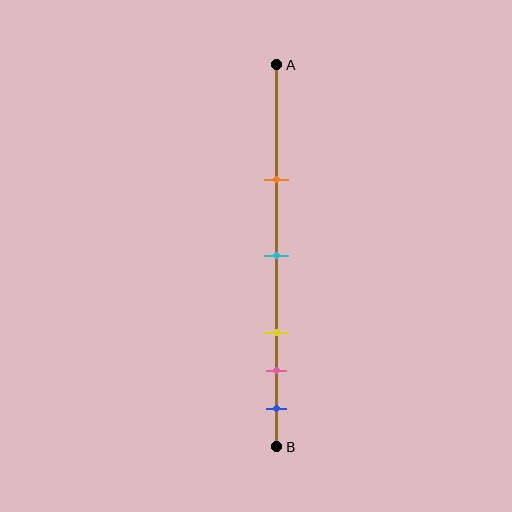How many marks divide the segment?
There are 5 marks dividing the segment.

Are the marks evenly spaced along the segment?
No, the marks are not evenly spaced.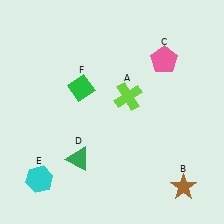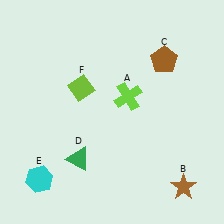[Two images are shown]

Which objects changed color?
C changed from pink to brown. F changed from green to lime.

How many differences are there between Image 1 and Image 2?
There are 2 differences between the two images.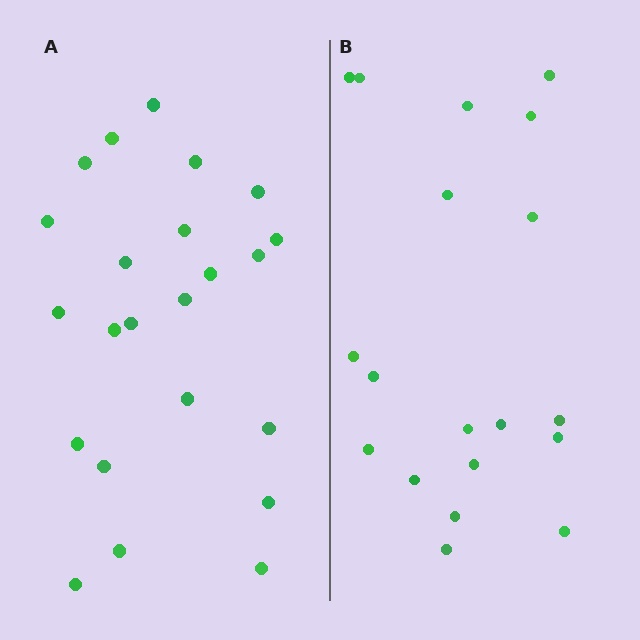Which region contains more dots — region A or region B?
Region A (the left region) has more dots.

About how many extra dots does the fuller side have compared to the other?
Region A has about 4 more dots than region B.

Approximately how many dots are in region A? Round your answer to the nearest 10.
About 20 dots. (The exact count is 23, which rounds to 20.)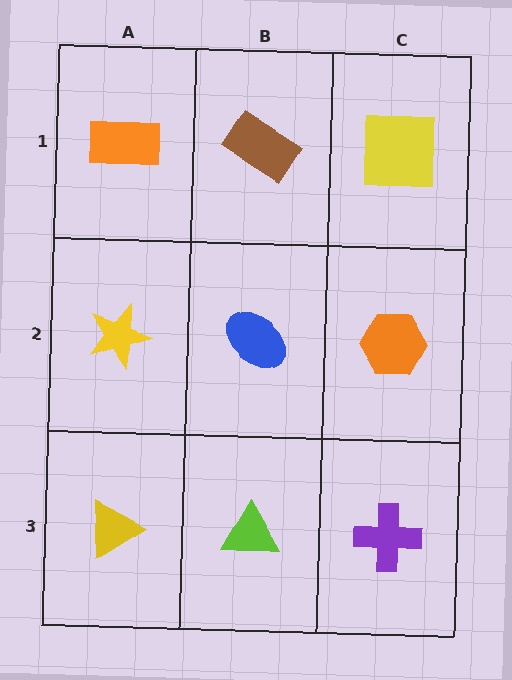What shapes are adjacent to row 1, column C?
An orange hexagon (row 2, column C), a brown rectangle (row 1, column B).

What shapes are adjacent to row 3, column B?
A blue ellipse (row 2, column B), a yellow triangle (row 3, column A), a purple cross (row 3, column C).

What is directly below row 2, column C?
A purple cross.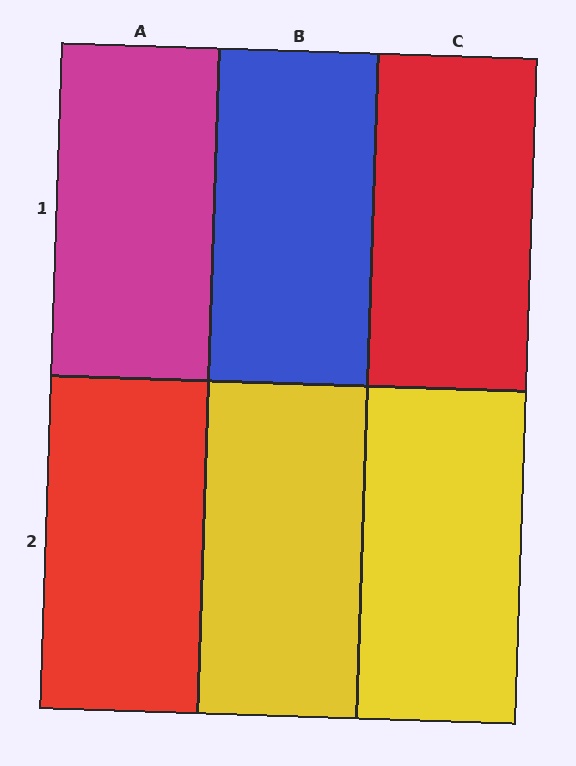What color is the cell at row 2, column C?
Yellow.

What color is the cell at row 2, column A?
Red.